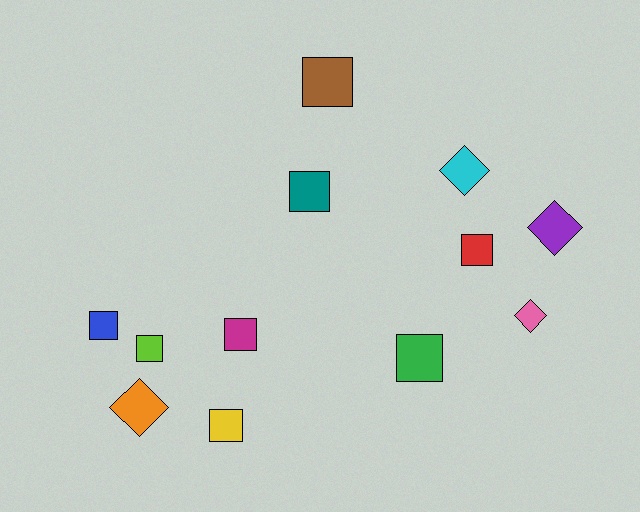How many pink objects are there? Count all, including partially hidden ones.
There is 1 pink object.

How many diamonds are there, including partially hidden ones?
There are 4 diamonds.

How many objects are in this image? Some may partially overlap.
There are 12 objects.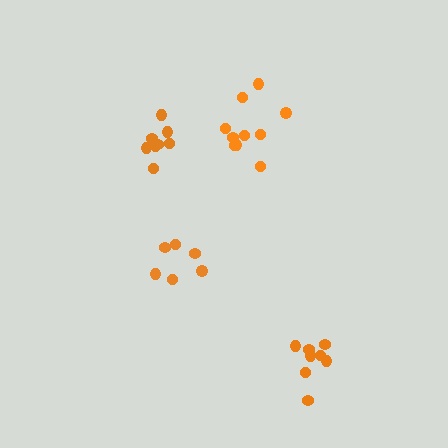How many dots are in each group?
Group 1: 8 dots, Group 2: 6 dots, Group 3: 8 dots, Group 4: 10 dots (32 total).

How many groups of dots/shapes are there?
There are 4 groups.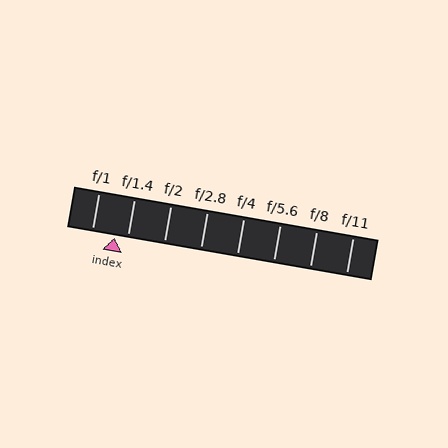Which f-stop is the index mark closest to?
The index mark is closest to f/1.4.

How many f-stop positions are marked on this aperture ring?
There are 8 f-stop positions marked.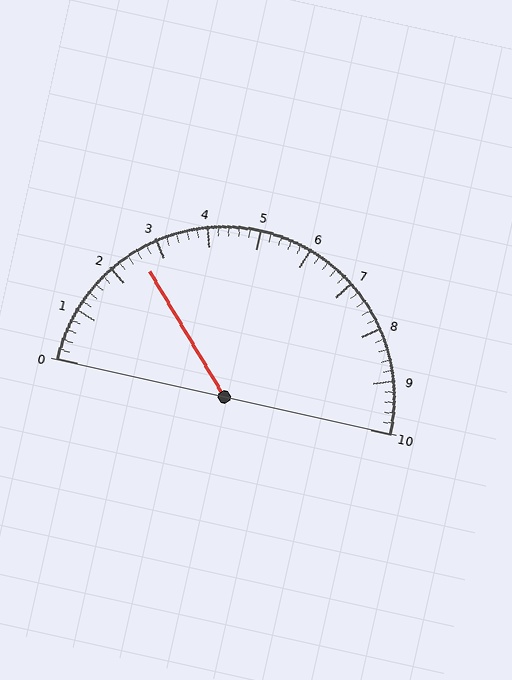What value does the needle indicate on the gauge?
The needle indicates approximately 2.6.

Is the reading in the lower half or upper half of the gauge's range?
The reading is in the lower half of the range (0 to 10).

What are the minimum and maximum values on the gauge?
The gauge ranges from 0 to 10.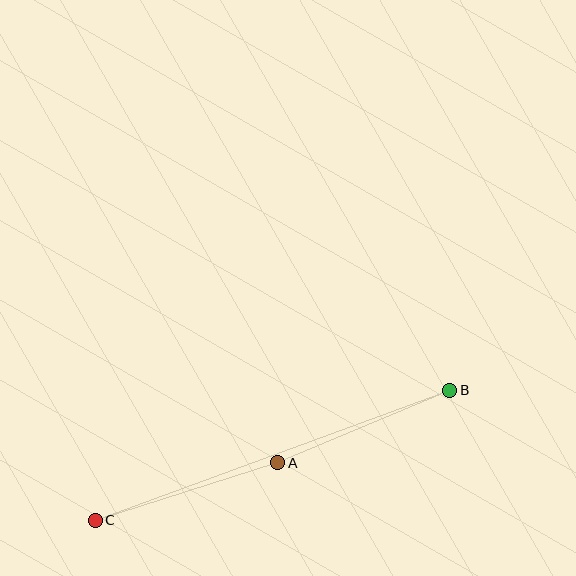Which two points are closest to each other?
Points A and B are closest to each other.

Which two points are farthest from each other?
Points B and C are farthest from each other.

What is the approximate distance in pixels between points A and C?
The distance between A and C is approximately 191 pixels.